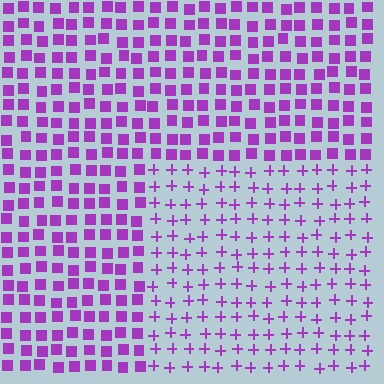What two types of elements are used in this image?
The image uses plus signs inside the rectangle region and squares outside it.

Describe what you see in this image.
The image is filled with small purple elements arranged in a uniform grid. A rectangle-shaped region contains plus signs, while the surrounding area contains squares. The boundary is defined purely by the change in element shape.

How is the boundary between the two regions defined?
The boundary is defined by a change in element shape: plus signs inside vs. squares outside. All elements share the same color and spacing.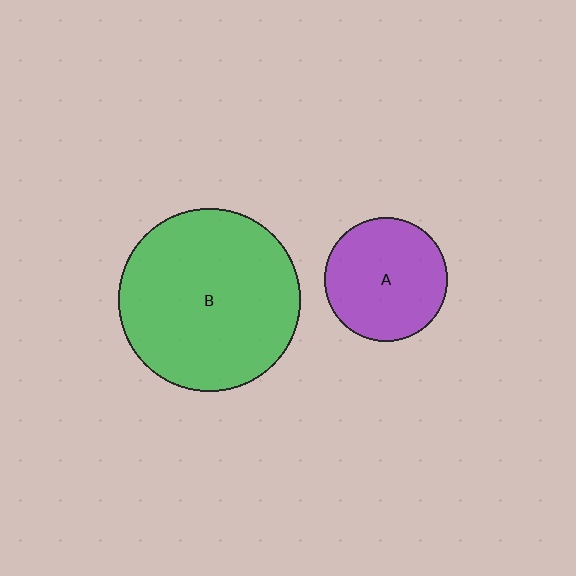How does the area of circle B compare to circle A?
Approximately 2.2 times.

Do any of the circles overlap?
No, none of the circles overlap.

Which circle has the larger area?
Circle B (green).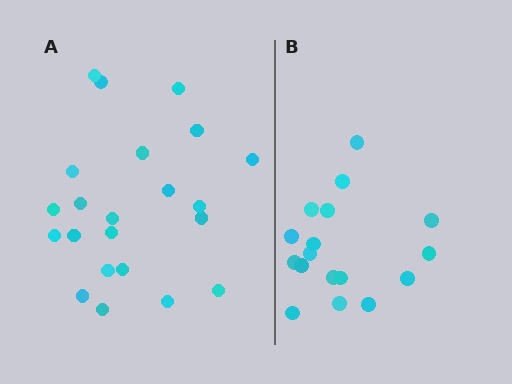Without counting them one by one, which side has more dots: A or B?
Region A (the left region) has more dots.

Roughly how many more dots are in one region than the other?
Region A has about 5 more dots than region B.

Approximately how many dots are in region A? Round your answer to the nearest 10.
About 20 dots. (The exact count is 22, which rounds to 20.)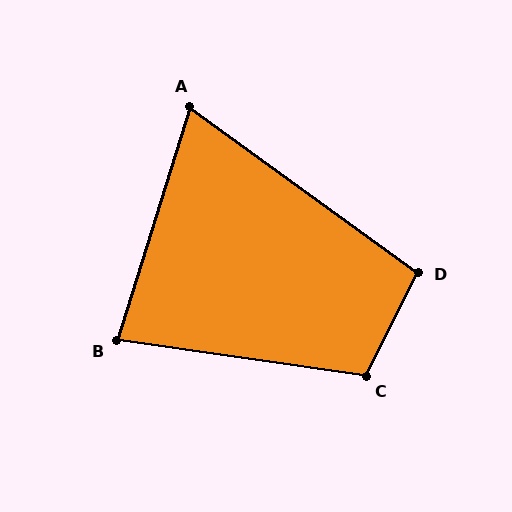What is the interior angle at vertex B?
Approximately 81 degrees (acute).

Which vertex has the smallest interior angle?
A, at approximately 71 degrees.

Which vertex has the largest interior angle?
C, at approximately 109 degrees.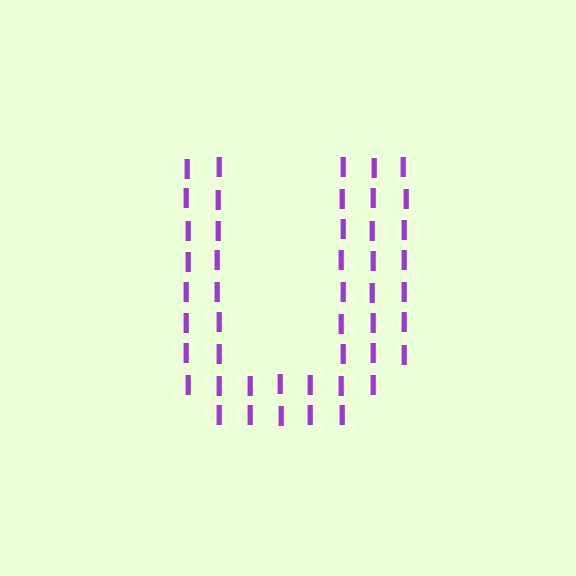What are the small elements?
The small elements are letter I's.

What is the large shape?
The large shape is the letter U.